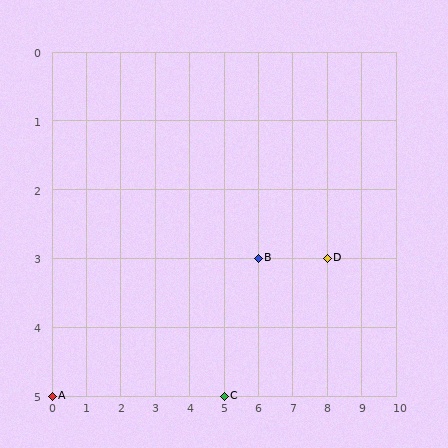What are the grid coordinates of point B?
Point B is at grid coordinates (6, 3).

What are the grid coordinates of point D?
Point D is at grid coordinates (8, 3).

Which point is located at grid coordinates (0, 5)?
Point A is at (0, 5).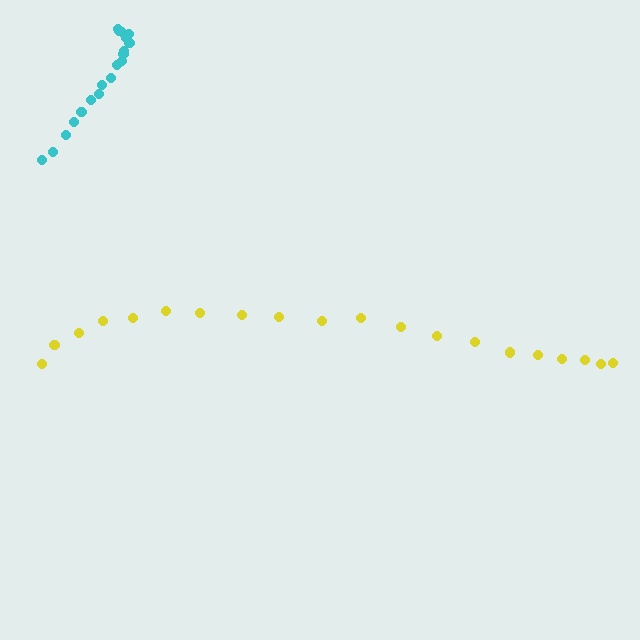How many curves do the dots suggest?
There are 2 distinct paths.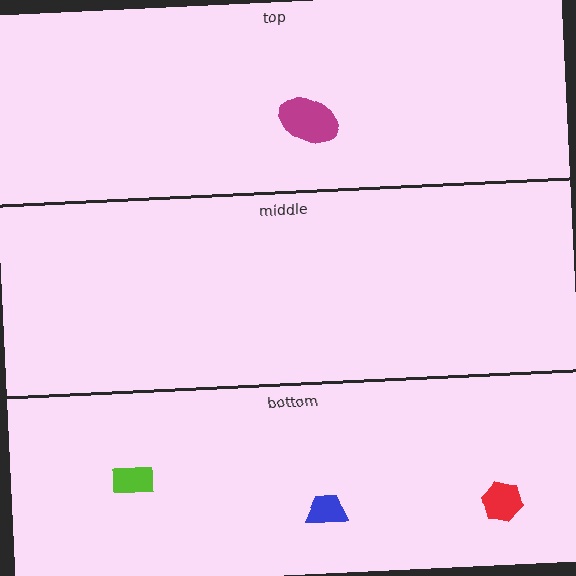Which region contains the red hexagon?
The bottom region.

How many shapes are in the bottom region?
3.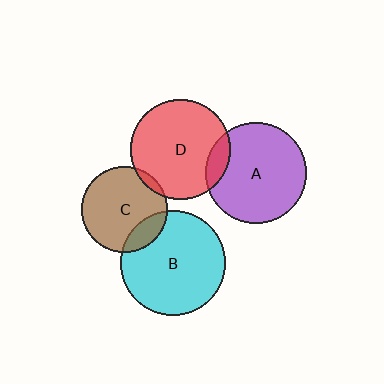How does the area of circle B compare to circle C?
Approximately 1.5 times.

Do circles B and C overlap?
Yes.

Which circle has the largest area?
Circle B (cyan).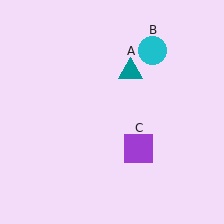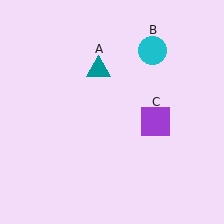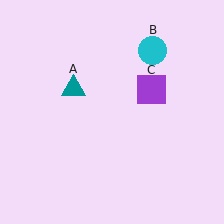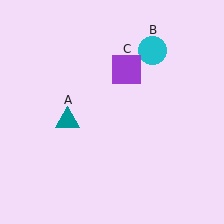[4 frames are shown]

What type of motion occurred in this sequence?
The teal triangle (object A), purple square (object C) rotated counterclockwise around the center of the scene.